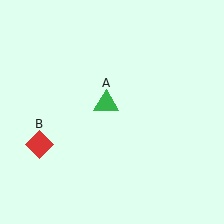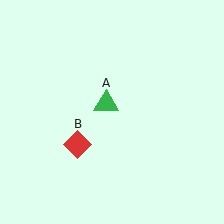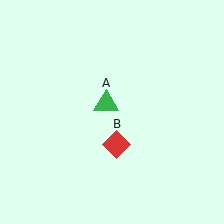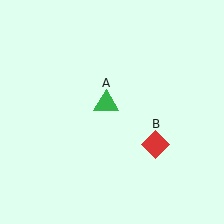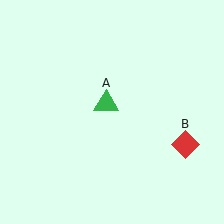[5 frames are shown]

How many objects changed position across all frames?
1 object changed position: red diamond (object B).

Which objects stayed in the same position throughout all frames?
Green triangle (object A) remained stationary.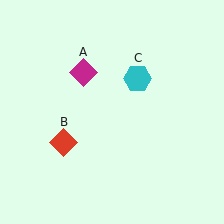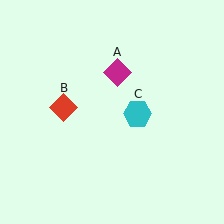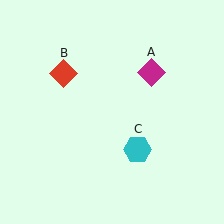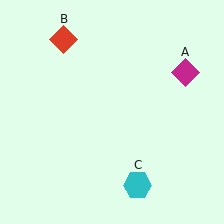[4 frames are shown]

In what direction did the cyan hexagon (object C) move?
The cyan hexagon (object C) moved down.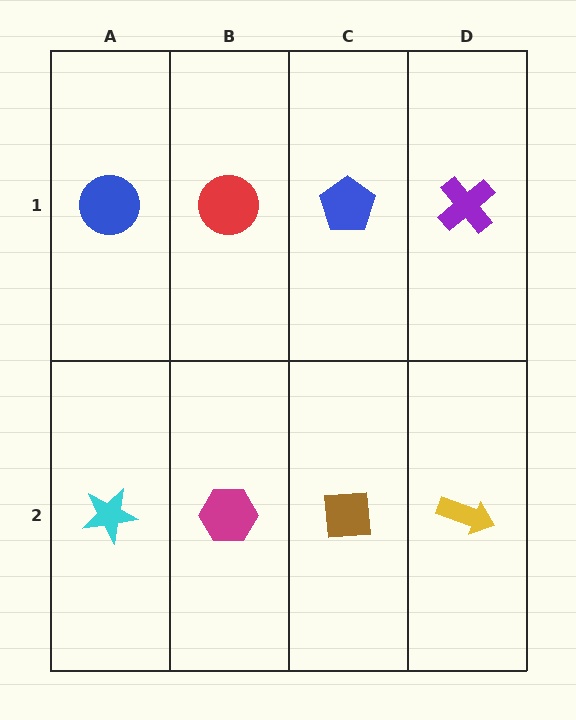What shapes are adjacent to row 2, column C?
A blue pentagon (row 1, column C), a magenta hexagon (row 2, column B), a yellow arrow (row 2, column D).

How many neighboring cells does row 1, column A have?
2.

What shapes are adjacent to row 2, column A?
A blue circle (row 1, column A), a magenta hexagon (row 2, column B).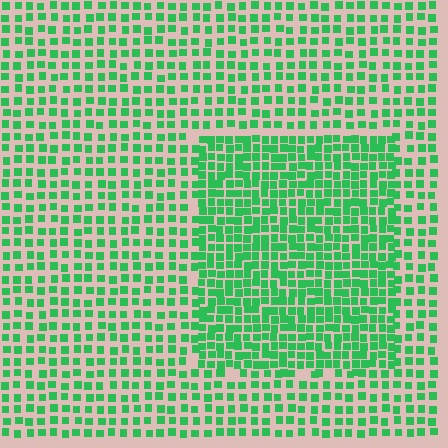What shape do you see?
I see a rectangle.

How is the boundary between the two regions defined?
The boundary is defined by a change in element density (approximately 1.7x ratio). All elements are the same color, size, and shape.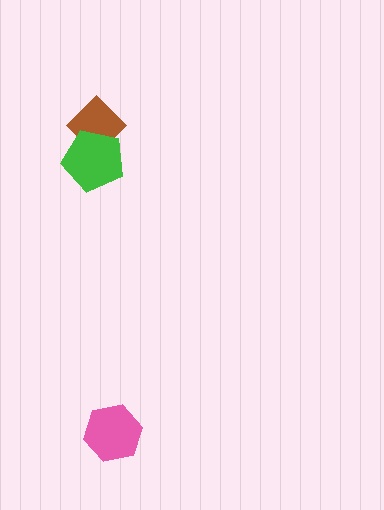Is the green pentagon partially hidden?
No, no other shape covers it.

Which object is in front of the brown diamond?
The green pentagon is in front of the brown diamond.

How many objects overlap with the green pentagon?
1 object overlaps with the green pentagon.